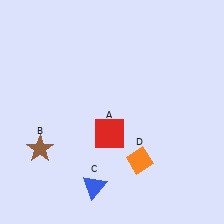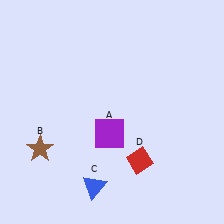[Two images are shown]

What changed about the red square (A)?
In Image 1, A is red. In Image 2, it changed to purple.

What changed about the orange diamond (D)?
In Image 1, D is orange. In Image 2, it changed to red.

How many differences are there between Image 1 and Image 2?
There are 2 differences between the two images.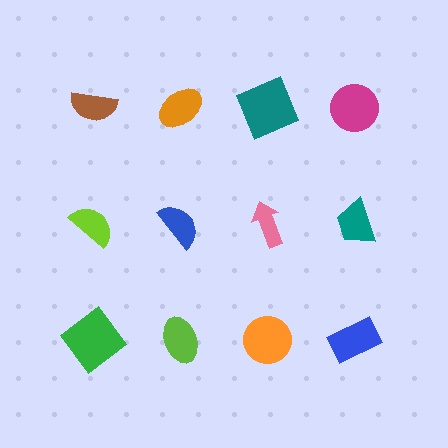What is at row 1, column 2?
An orange ellipse.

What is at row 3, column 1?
A green diamond.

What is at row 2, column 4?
A teal trapezoid.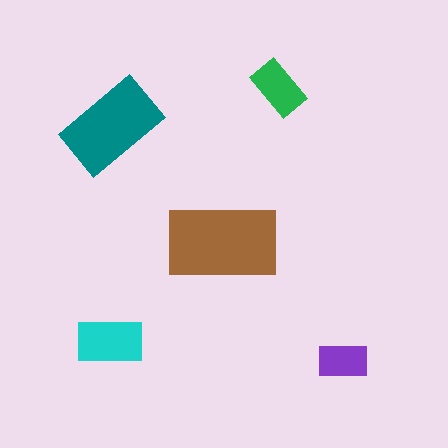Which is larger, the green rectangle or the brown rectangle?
The brown one.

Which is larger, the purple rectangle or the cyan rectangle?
The cyan one.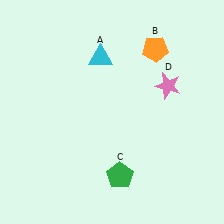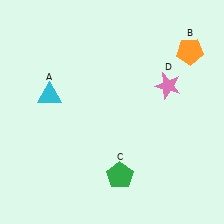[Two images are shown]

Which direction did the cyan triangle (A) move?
The cyan triangle (A) moved left.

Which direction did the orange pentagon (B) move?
The orange pentagon (B) moved right.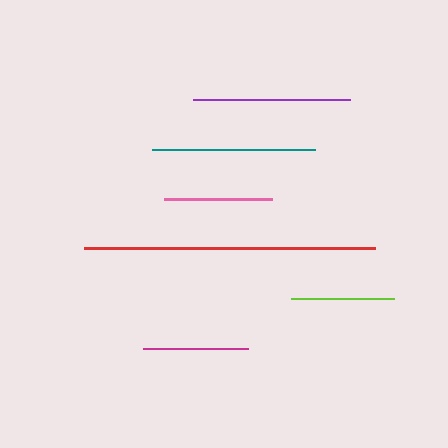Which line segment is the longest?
The red line is the longest at approximately 292 pixels.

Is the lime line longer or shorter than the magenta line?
The magenta line is longer than the lime line.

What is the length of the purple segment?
The purple segment is approximately 158 pixels long.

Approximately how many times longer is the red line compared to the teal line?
The red line is approximately 1.8 times the length of the teal line.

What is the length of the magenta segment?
The magenta segment is approximately 106 pixels long.